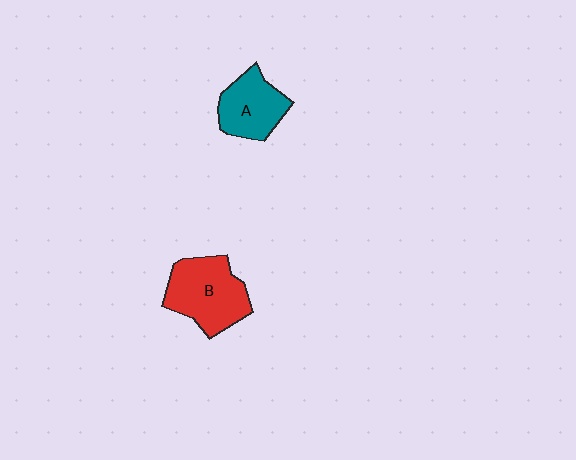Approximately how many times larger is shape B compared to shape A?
Approximately 1.3 times.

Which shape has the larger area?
Shape B (red).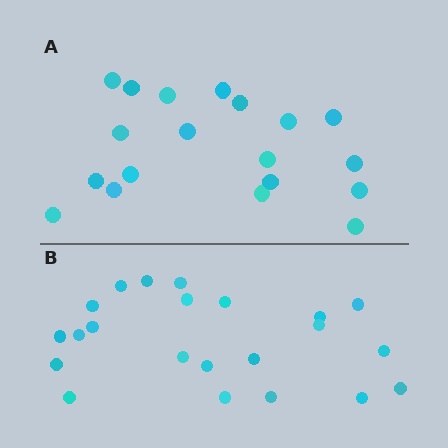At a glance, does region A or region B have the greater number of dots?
Region B (the bottom region) has more dots.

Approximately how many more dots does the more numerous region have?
Region B has just a few more — roughly 2 or 3 more dots than region A.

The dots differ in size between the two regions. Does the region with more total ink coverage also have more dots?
No. Region A has more total ink coverage because its dots are larger, but region B actually contains more individual dots. Total area can be misleading — the number of items is what matters here.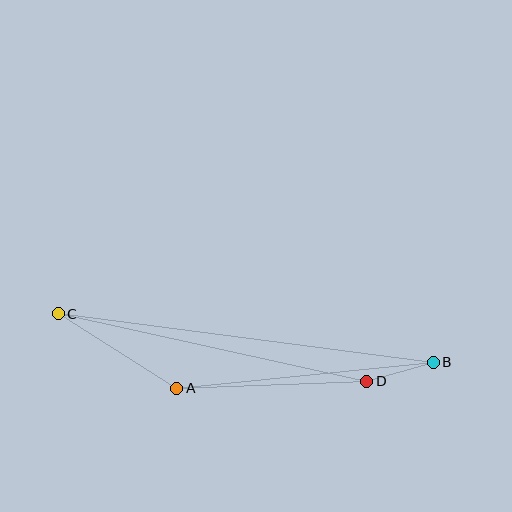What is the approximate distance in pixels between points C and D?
The distance between C and D is approximately 316 pixels.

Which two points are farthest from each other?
Points B and C are farthest from each other.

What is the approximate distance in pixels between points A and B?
The distance between A and B is approximately 257 pixels.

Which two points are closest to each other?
Points B and D are closest to each other.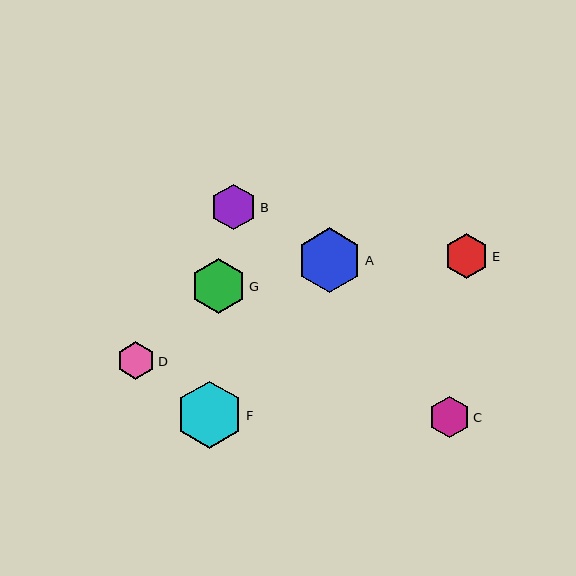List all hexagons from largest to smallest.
From largest to smallest: F, A, G, B, E, C, D.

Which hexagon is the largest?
Hexagon F is the largest with a size of approximately 67 pixels.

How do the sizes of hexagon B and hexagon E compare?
Hexagon B and hexagon E are approximately the same size.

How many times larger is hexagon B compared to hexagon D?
Hexagon B is approximately 1.2 times the size of hexagon D.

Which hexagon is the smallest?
Hexagon D is the smallest with a size of approximately 38 pixels.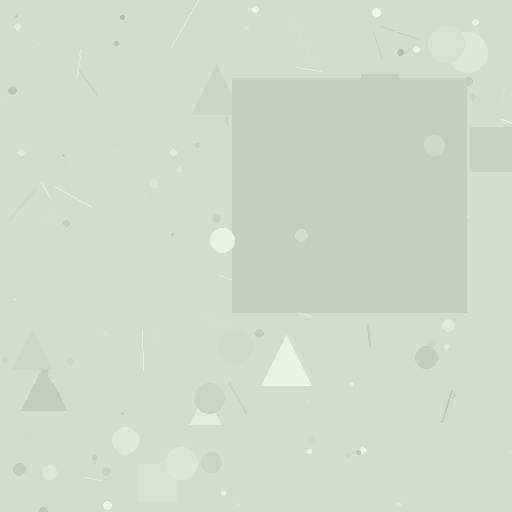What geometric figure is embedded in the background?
A square is embedded in the background.